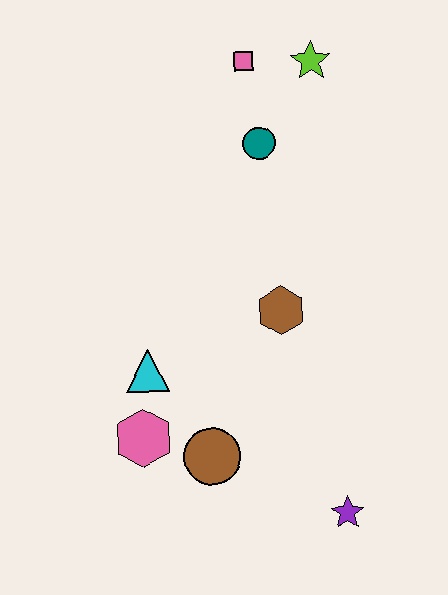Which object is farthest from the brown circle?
The lime star is farthest from the brown circle.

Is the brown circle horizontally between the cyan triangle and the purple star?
Yes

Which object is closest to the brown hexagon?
The cyan triangle is closest to the brown hexagon.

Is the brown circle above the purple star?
Yes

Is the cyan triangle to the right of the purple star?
No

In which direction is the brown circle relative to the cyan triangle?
The brown circle is below the cyan triangle.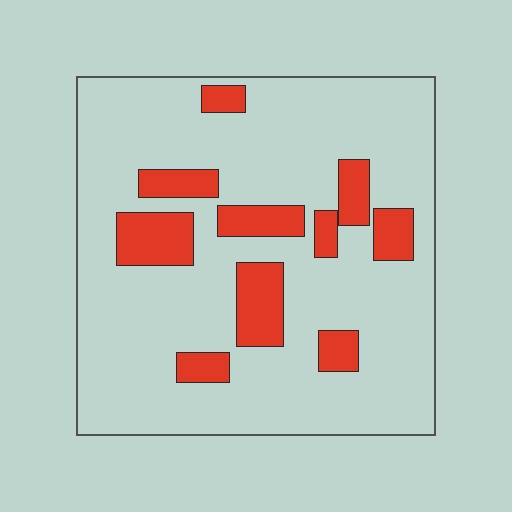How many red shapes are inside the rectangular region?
10.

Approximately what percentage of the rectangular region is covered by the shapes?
Approximately 20%.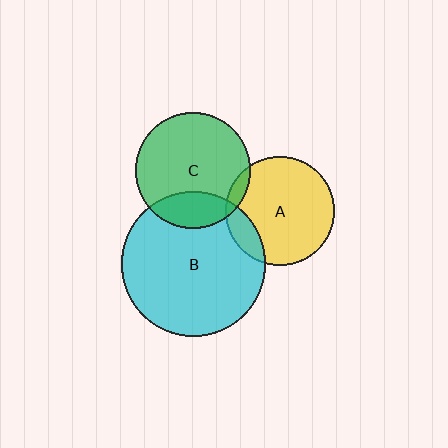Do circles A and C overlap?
Yes.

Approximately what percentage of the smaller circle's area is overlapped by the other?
Approximately 5%.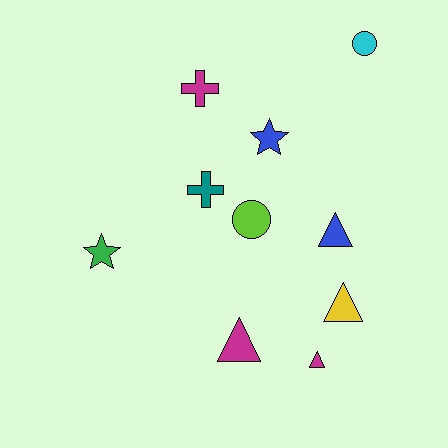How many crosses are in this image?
There are 2 crosses.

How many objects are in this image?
There are 10 objects.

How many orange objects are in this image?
There are no orange objects.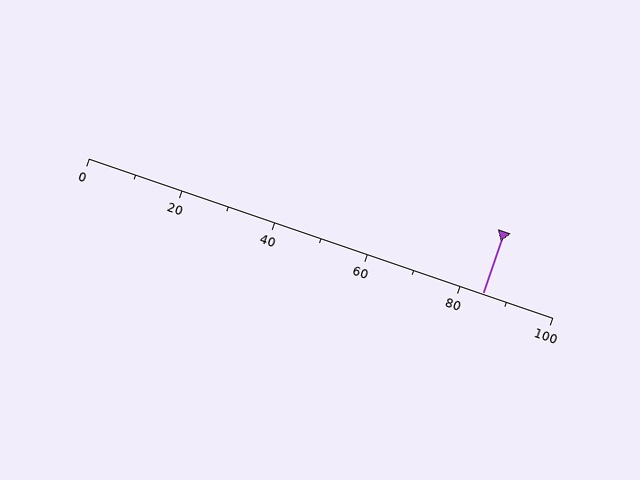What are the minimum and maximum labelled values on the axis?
The axis runs from 0 to 100.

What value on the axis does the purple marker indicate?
The marker indicates approximately 85.